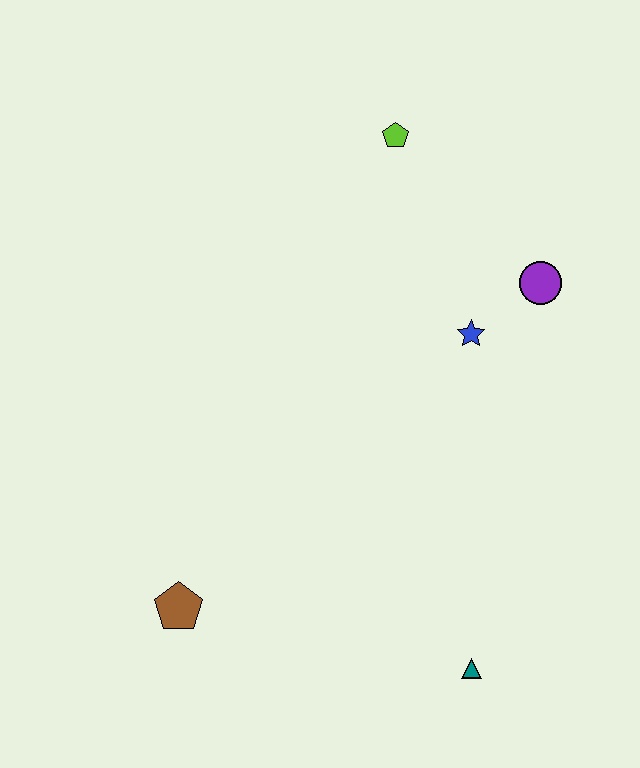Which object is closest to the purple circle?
The blue star is closest to the purple circle.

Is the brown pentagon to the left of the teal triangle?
Yes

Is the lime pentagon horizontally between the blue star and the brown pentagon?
Yes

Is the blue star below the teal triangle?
No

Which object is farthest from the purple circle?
The brown pentagon is farthest from the purple circle.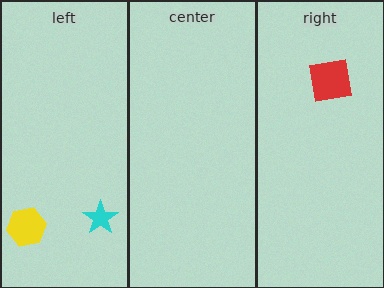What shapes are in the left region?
The yellow hexagon, the cyan star.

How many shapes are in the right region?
1.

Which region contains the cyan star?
The left region.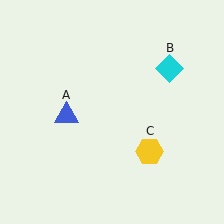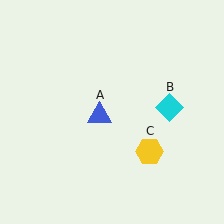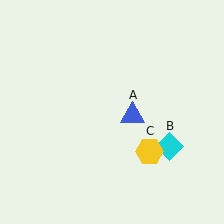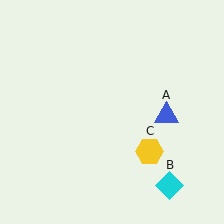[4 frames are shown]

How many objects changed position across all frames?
2 objects changed position: blue triangle (object A), cyan diamond (object B).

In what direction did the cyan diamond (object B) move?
The cyan diamond (object B) moved down.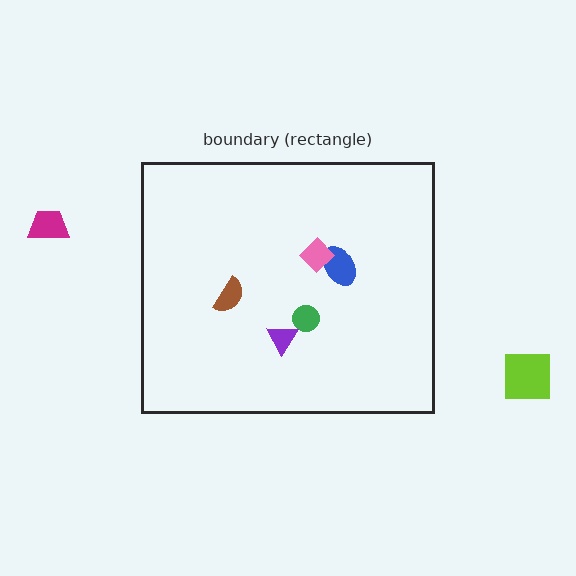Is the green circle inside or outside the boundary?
Inside.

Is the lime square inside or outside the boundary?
Outside.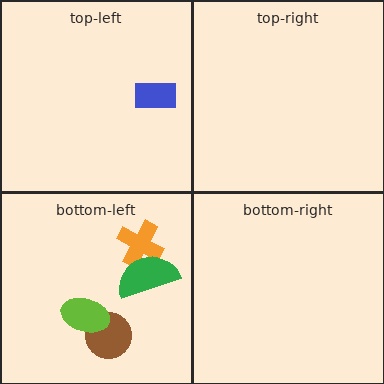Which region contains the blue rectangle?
The top-left region.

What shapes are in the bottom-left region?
The brown circle, the orange cross, the lime ellipse, the green semicircle.